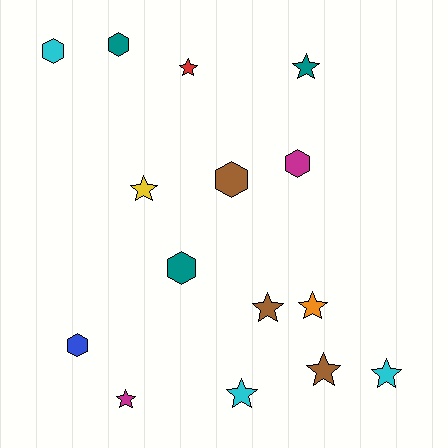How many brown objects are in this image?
There are 3 brown objects.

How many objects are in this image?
There are 15 objects.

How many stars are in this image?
There are 9 stars.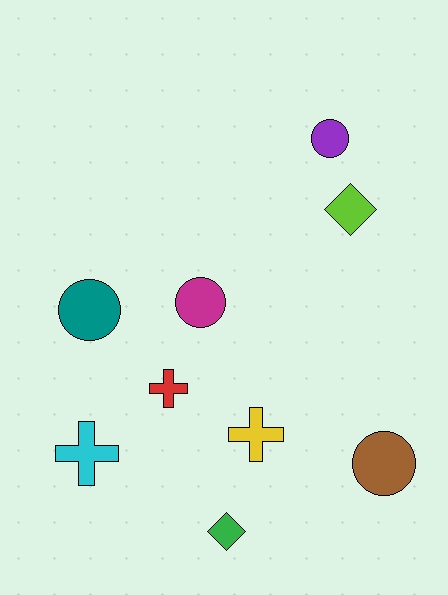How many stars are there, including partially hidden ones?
There are no stars.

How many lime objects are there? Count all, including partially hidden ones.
There is 1 lime object.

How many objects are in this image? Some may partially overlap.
There are 9 objects.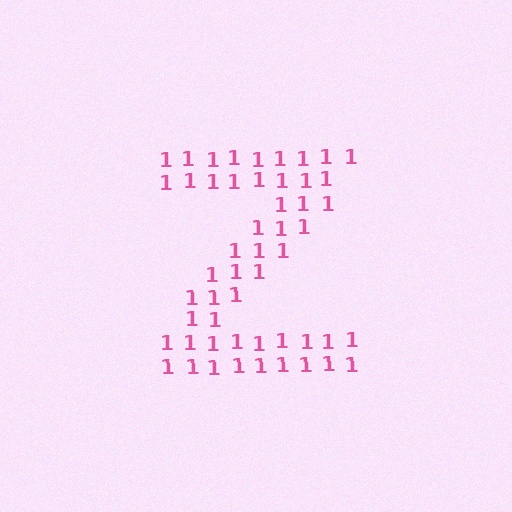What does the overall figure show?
The overall figure shows the letter Z.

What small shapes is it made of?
It is made of small digit 1's.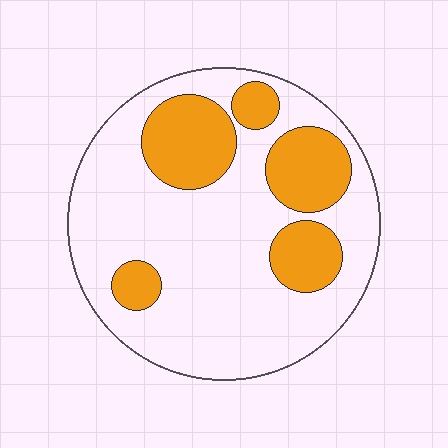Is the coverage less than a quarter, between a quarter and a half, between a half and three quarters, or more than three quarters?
Between a quarter and a half.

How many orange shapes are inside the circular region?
5.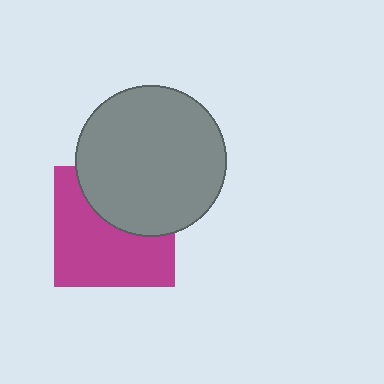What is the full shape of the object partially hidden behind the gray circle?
The partially hidden object is a magenta square.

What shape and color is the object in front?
The object in front is a gray circle.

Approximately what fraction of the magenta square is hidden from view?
Roughly 40% of the magenta square is hidden behind the gray circle.